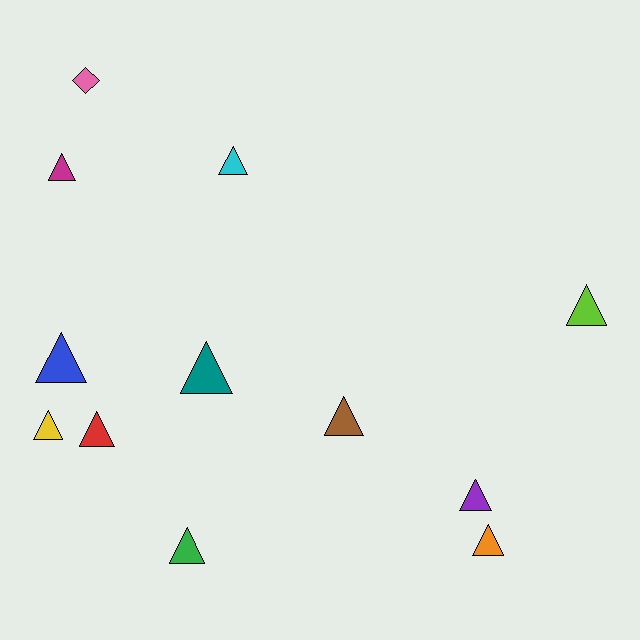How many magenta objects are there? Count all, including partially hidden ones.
There is 1 magenta object.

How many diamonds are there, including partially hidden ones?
There is 1 diamond.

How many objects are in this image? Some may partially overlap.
There are 12 objects.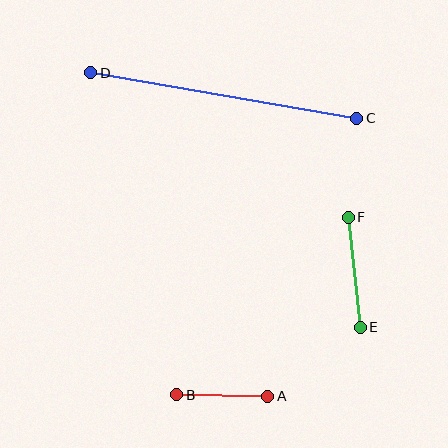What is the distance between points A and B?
The distance is approximately 91 pixels.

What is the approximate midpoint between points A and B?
The midpoint is at approximately (222, 395) pixels.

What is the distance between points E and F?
The distance is approximately 111 pixels.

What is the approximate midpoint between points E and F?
The midpoint is at approximately (354, 272) pixels.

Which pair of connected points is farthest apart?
Points C and D are farthest apart.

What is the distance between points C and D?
The distance is approximately 270 pixels.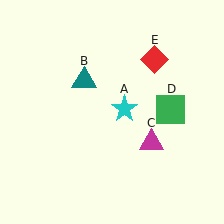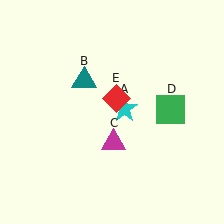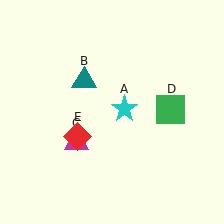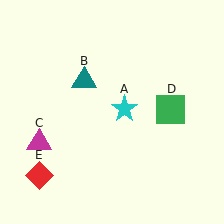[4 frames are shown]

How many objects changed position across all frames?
2 objects changed position: magenta triangle (object C), red diamond (object E).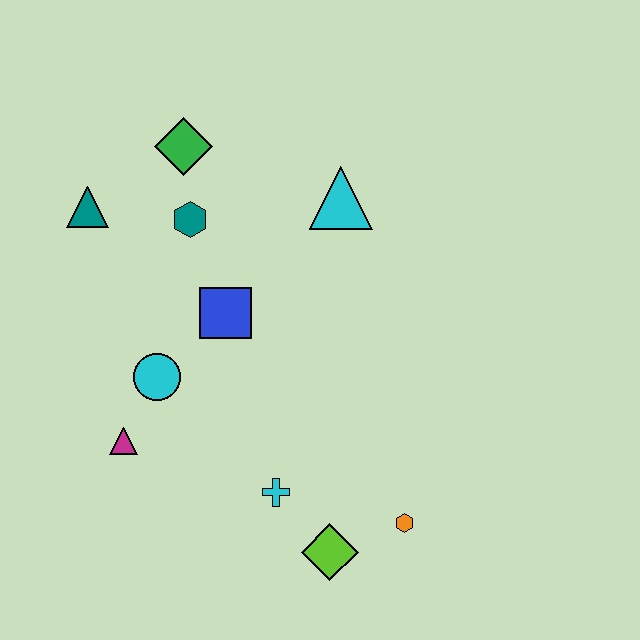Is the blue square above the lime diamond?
Yes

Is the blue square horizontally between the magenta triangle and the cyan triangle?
Yes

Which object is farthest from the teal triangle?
The orange hexagon is farthest from the teal triangle.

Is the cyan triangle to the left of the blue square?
No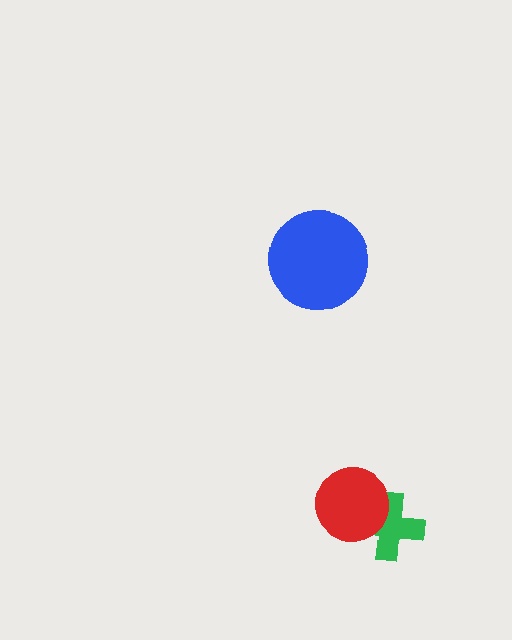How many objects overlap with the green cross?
1 object overlaps with the green cross.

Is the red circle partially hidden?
No, no other shape covers it.